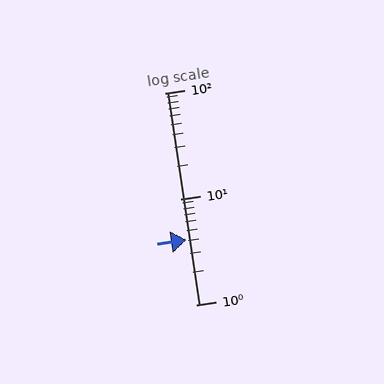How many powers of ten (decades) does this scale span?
The scale spans 2 decades, from 1 to 100.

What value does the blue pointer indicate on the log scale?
The pointer indicates approximately 4.1.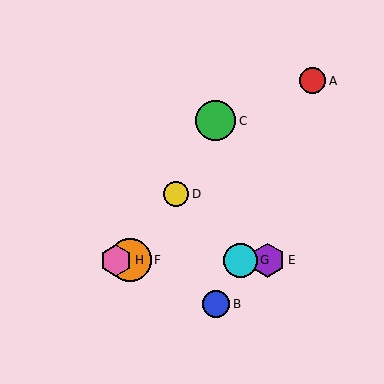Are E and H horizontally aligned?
Yes, both are at y≈260.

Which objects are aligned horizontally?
Objects E, F, G, H are aligned horizontally.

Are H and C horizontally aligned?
No, H is at y≈260 and C is at y≈121.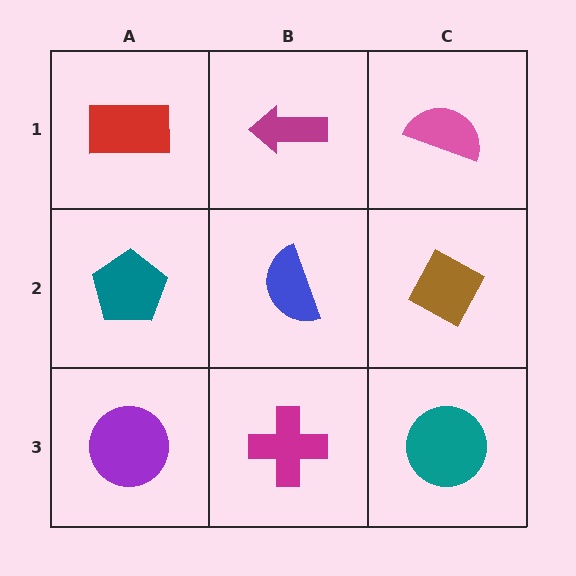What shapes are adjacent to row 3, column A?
A teal pentagon (row 2, column A), a magenta cross (row 3, column B).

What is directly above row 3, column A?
A teal pentagon.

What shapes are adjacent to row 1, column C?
A brown diamond (row 2, column C), a magenta arrow (row 1, column B).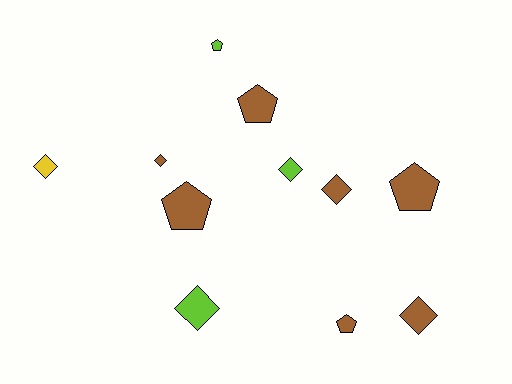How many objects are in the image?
There are 11 objects.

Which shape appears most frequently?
Diamond, with 6 objects.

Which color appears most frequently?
Brown, with 7 objects.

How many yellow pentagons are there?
There are no yellow pentagons.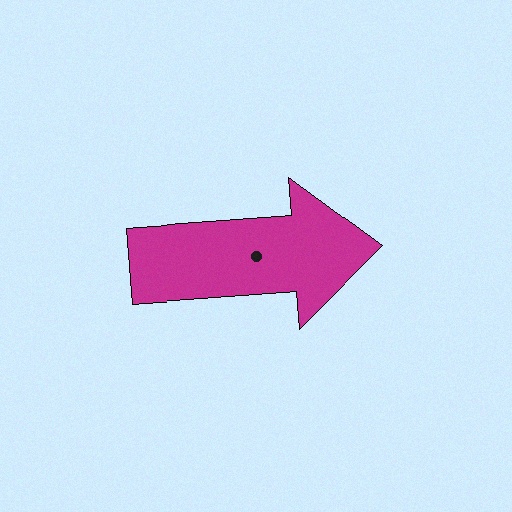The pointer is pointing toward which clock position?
Roughly 3 o'clock.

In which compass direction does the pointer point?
East.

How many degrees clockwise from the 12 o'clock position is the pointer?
Approximately 86 degrees.